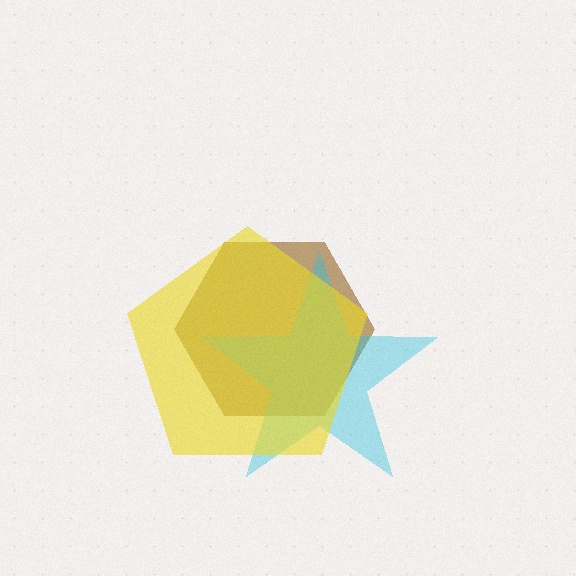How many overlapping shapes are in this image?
There are 3 overlapping shapes in the image.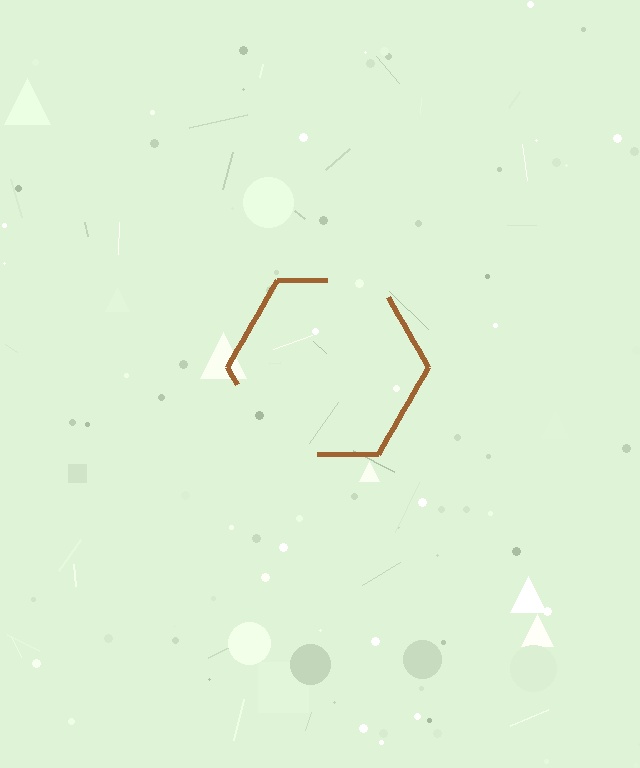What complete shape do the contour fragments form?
The contour fragments form a hexagon.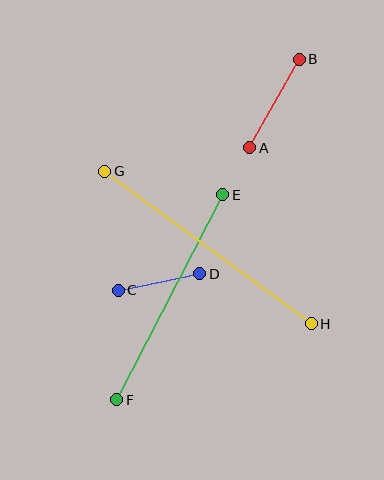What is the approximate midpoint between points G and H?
The midpoint is at approximately (208, 248) pixels.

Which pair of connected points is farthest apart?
Points G and H are farthest apart.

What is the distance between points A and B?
The distance is approximately 101 pixels.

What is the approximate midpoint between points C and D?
The midpoint is at approximately (159, 282) pixels.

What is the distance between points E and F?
The distance is approximately 231 pixels.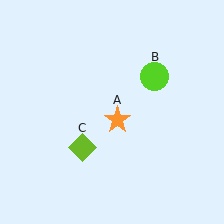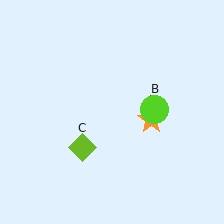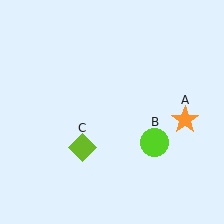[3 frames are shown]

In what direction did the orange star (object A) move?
The orange star (object A) moved right.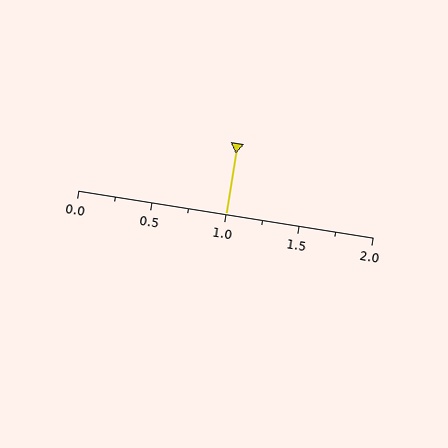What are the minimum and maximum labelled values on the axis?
The axis runs from 0.0 to 2.0.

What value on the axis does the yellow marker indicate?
The marker indicates approximately 1.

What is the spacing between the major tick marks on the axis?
The major ticks are spaced 0.5 apart.